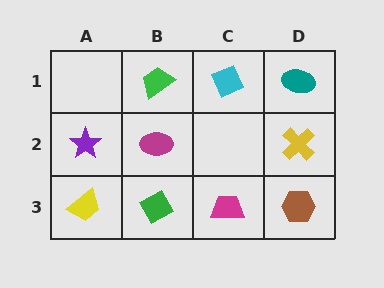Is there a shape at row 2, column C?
No, that cell is empty.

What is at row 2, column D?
A yellow cross.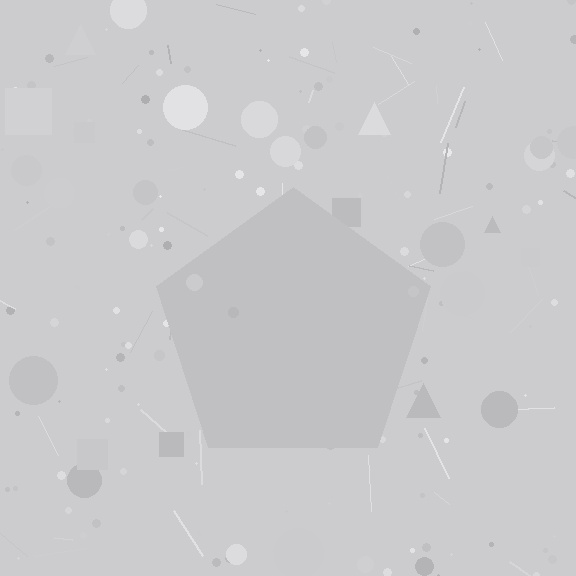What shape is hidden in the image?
A pentagon is hidden in the image.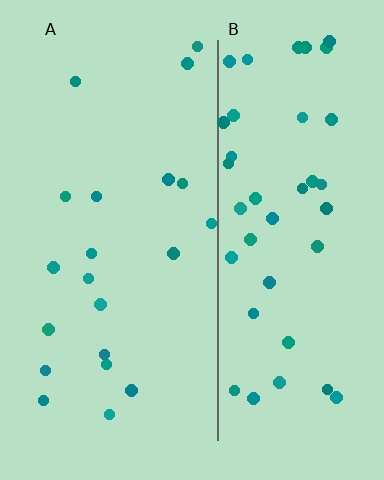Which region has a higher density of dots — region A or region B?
B (the right).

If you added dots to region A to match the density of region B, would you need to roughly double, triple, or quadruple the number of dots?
Approximately double.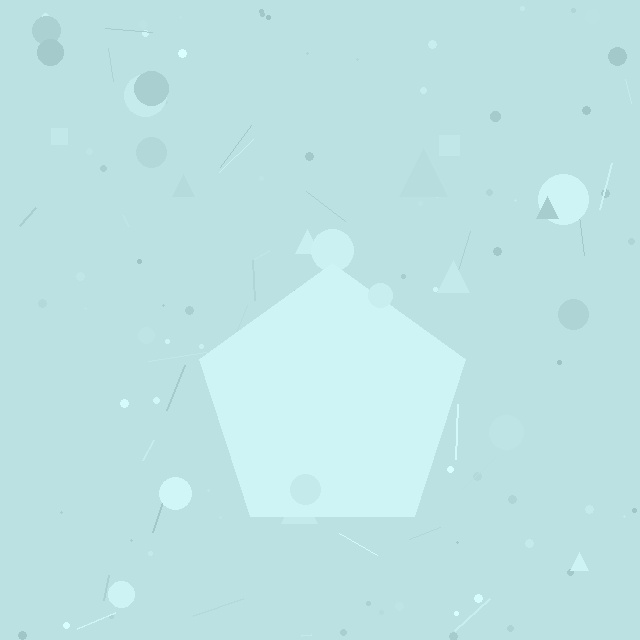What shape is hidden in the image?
A pentagon is hidden in the image.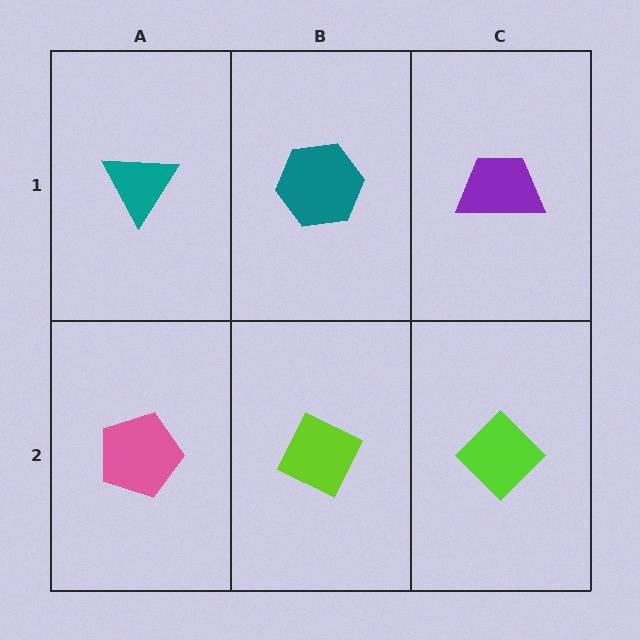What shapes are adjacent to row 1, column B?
A lime diamond (row 2, column B), a teal triangle (row 1, column A), a purple trapezoid (row 1, column C).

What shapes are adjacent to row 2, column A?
A teal triangle (row 1, column A), a lime diamond (row 2, column B).